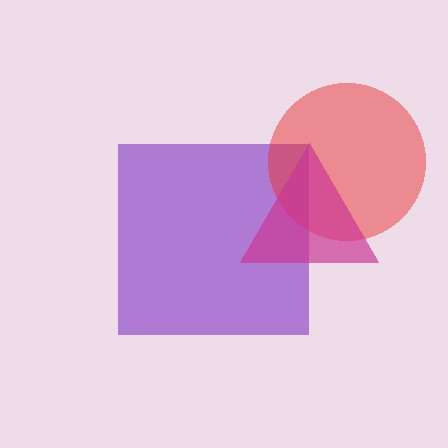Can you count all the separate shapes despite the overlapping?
Yes, there are 3 separate shapes.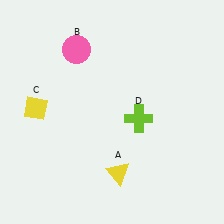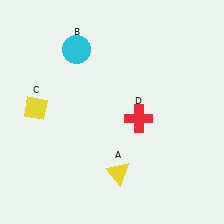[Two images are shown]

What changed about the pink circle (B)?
In Image 1, B is pink. In Image 2, it changed to cyan.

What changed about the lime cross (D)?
In Image 1, D is lime. In Image 2, it changed to red.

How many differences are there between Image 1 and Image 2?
There are 2 differences between the two images.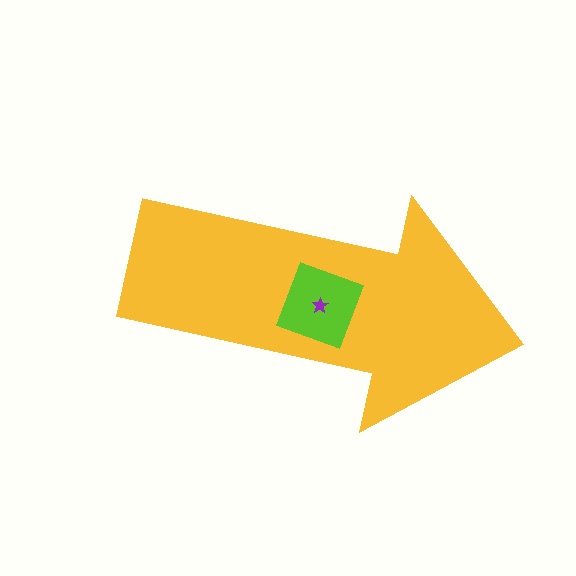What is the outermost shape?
The yellow arrow.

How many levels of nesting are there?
3.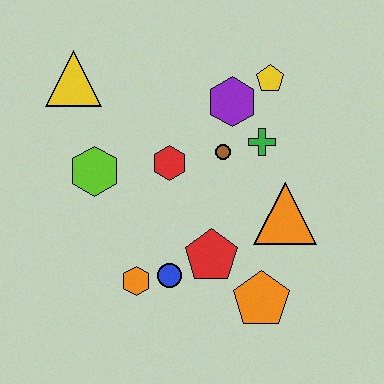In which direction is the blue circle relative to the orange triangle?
The blue circle is to the left of the orange triangle.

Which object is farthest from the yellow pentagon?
The orange hexagon is farthest from the yellow pentagon.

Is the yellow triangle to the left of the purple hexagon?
Yes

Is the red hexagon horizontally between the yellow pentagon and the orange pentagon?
No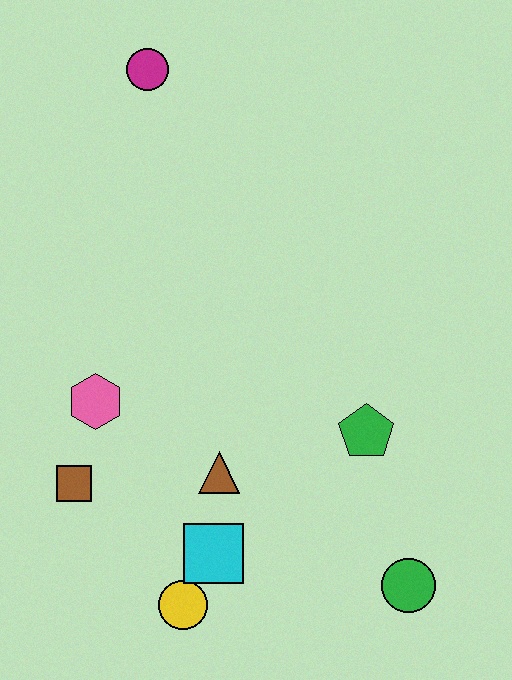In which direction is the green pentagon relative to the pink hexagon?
The green pentagon is to the right of the pink hexagon.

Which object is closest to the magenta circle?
The pink hexagon is closest to the magenta circle.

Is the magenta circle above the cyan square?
Yes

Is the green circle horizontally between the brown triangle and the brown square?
No